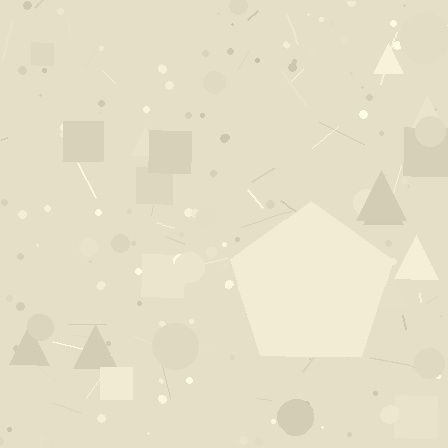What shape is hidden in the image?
A pentagon is hidden in the image.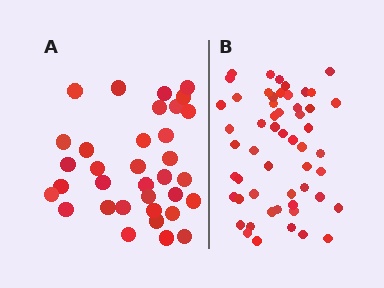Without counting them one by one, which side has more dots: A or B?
Region B (the right region) has more dots.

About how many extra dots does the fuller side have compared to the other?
Region B has approximately 20 more dots than region A.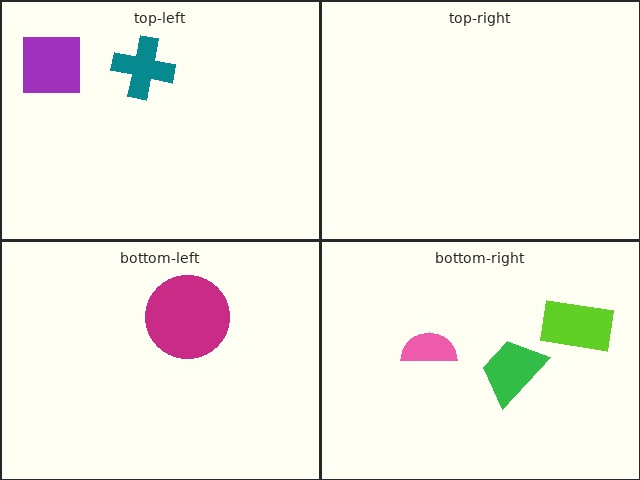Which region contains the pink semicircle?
The bottom-right region.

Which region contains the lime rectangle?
The bottom-right region.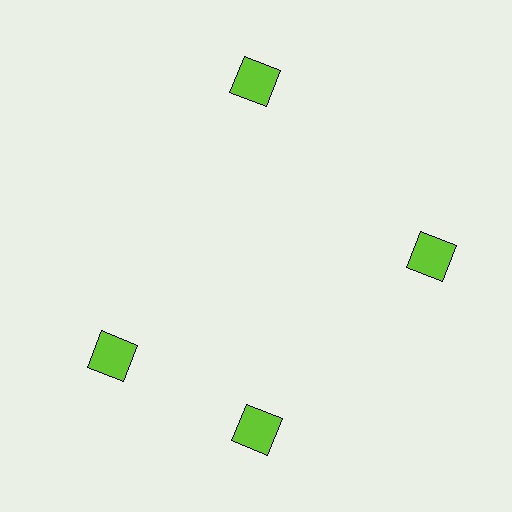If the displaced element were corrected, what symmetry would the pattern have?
It would have 4-fold rotational symmetry — the pattern would map onto itself every 90 degrees.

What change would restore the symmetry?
The symmetry would be restored by rotating it back into even spacing with its neighbors so that all 4 squares sit at equal angles and equal distance from the center.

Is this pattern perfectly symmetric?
No. The 4 lime squares are arranged in a ring, but one element near the 9 o'clock position is rotated out of alignment along the ring, breaking the 4-fold rotational symmetry.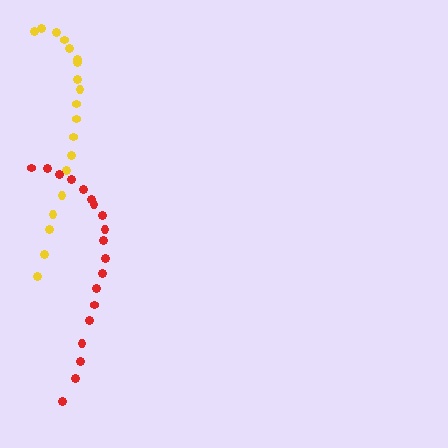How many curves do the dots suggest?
There are 2 distinct paths.